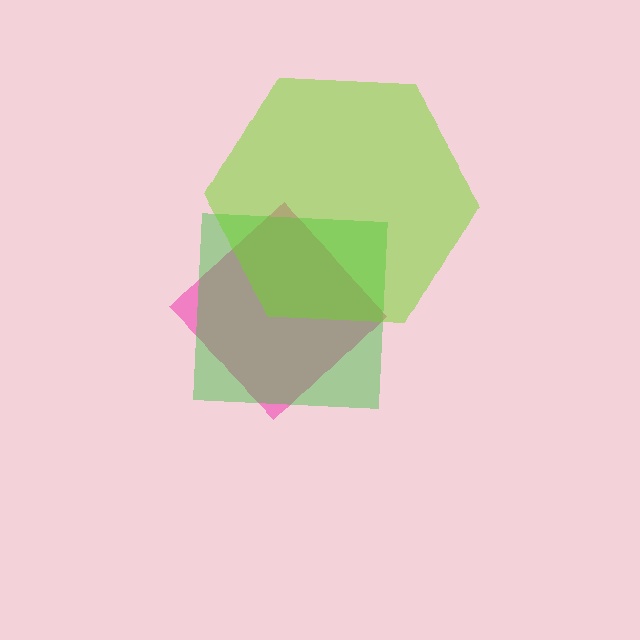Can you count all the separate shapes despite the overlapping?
Yes, there are 3 separate shapes.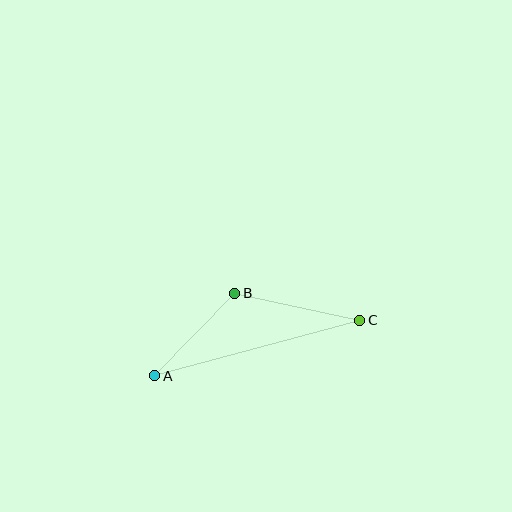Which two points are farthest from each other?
Points A and C are farthest from each other.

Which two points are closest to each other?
Points A and B are closest to each other.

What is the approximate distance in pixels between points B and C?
The distance between B and C is approximately 128 pixels.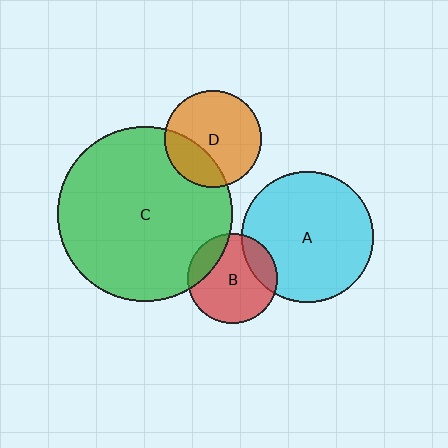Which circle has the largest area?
Circle C (green).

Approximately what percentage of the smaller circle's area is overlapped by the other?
Approximately 20%.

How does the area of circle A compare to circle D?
Approximately 1.8 times.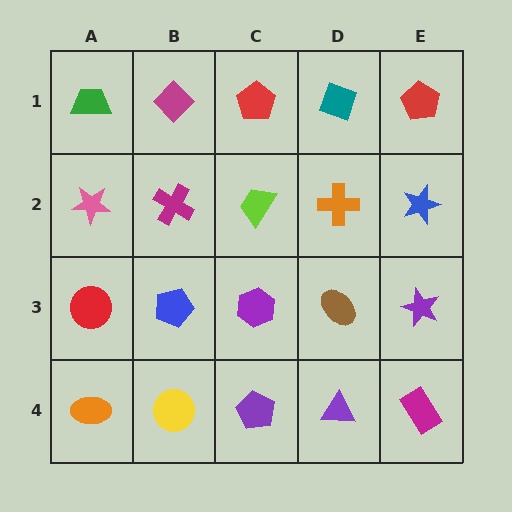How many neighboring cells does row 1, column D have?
3.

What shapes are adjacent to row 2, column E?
A red pentagon (row 1, column E), a purple star (row 3, column E), an orange cross (row 2, column D).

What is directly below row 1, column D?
An orange cross.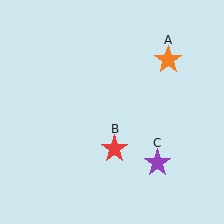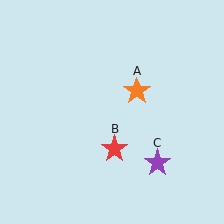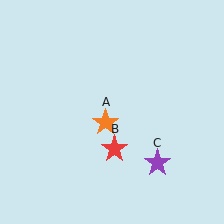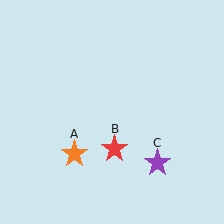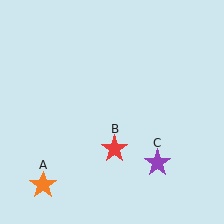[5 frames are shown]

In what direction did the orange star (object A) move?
The orange star (object A) moved down and to the left.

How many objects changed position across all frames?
1 object changed position: orange star (object A).